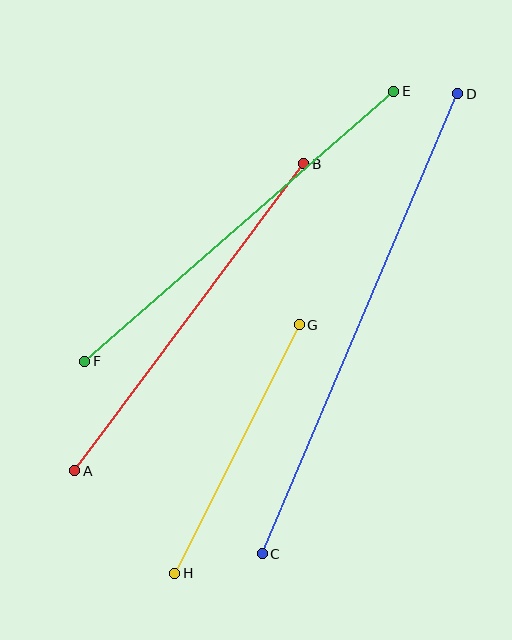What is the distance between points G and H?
The distance is approximately 278 pixels.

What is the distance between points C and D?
The distance is approximately 500 pixels.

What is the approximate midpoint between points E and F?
The midpoint is at approximately (239, 226) pixels.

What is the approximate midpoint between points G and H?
The midpoint is at approximately (237, 449) pixels.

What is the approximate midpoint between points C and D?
The midpoint is at approximately (360, 324) pixels.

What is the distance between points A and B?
The distance is approximately 383 pixels.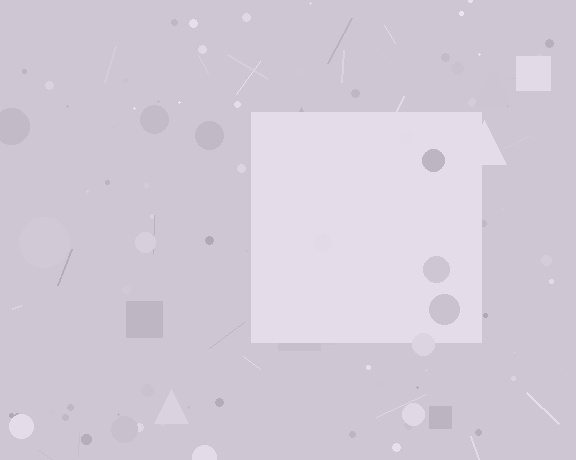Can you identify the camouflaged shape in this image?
The camouflaged shape is a square.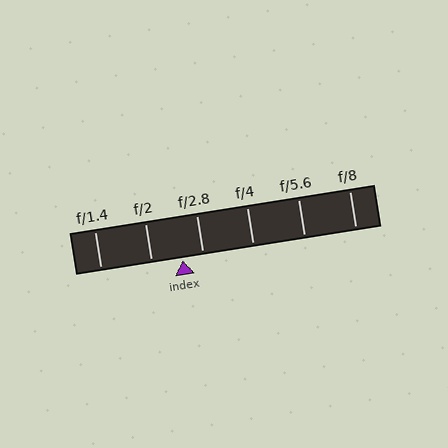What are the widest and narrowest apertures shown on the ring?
The widest aperture shown is f/1.4 and the narrowest is f/8.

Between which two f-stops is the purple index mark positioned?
The index mark is between f/2 and f/2.8.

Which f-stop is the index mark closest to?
The index mark is closest to f/2.8.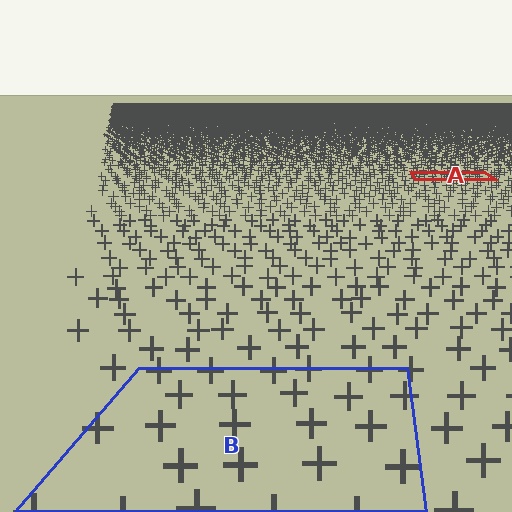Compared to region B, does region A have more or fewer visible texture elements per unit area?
Region A has more texture elements per unit area — they are packed more densely because it is farther away.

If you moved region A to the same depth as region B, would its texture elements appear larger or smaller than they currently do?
They would appear larger. At a closer depth, the same texture elements are projected at a bigger on-screen size.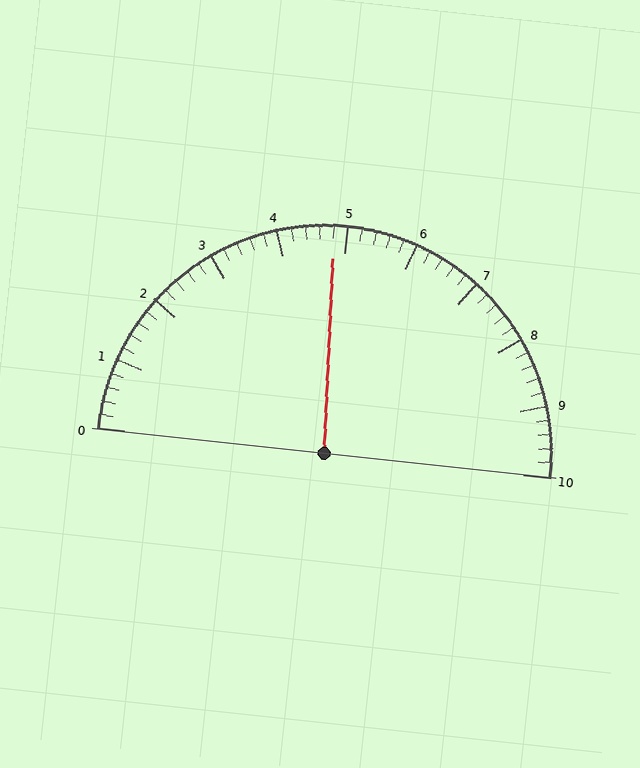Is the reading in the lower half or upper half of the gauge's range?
The reading is in the lower half of the range (0 to 10).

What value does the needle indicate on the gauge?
The needle indicates approximately 4.8.